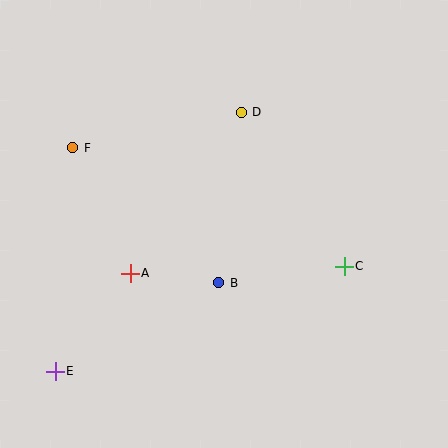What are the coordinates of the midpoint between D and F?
The midpoint between D and F is at (157, 130).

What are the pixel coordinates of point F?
Point F is at (73, 148).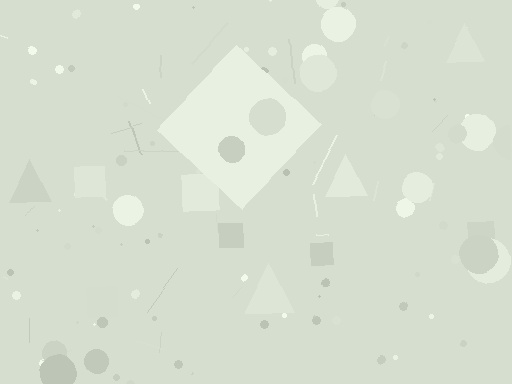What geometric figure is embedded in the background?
A diamond is embedded in the background.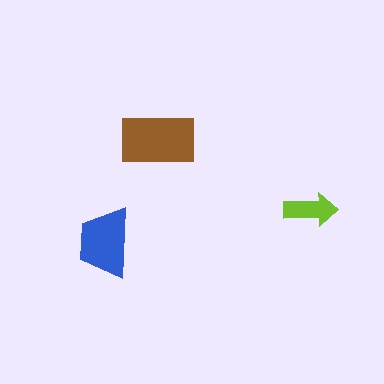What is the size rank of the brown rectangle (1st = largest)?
1st.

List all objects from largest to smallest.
The brown rectangle, the blue trapezoid, the lime arrow.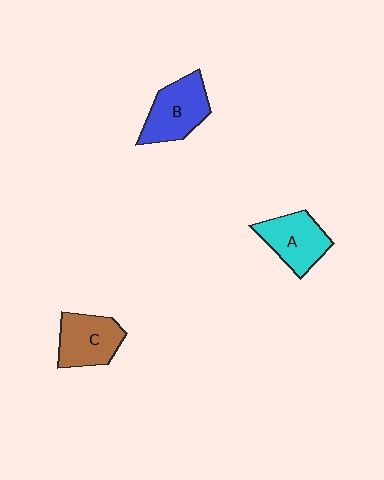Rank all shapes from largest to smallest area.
From largest to smallest: B (blue), C (brown), A (cyan).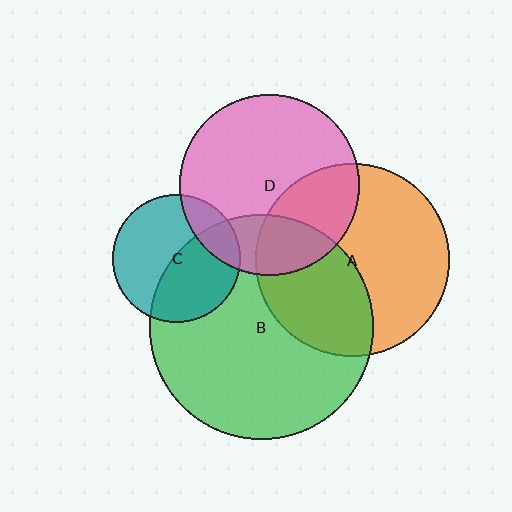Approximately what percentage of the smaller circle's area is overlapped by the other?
Approximately 45%.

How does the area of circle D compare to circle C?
Approximately 2.0 times.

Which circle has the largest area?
Circle B (green).